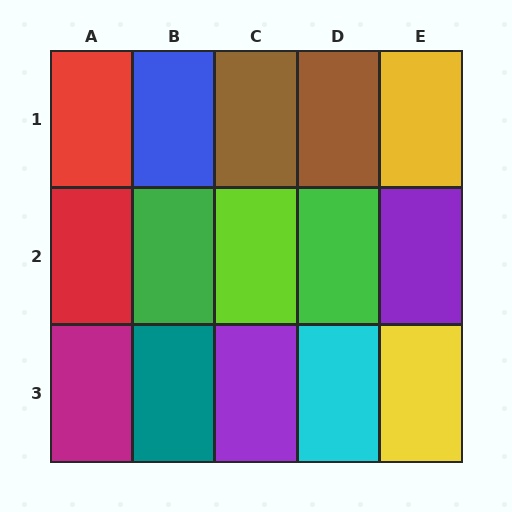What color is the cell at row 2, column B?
Green.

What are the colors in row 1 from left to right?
Red, blue, brown, brown, yellow.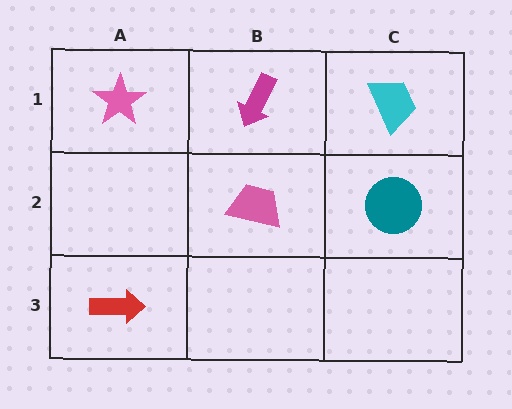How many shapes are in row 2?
2 shapes.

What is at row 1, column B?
A magenta arrow.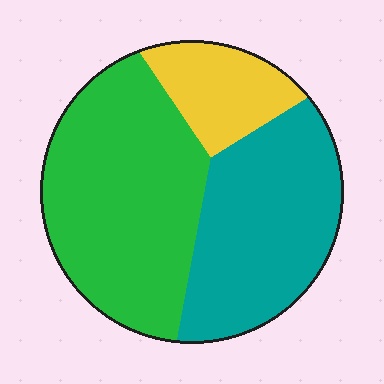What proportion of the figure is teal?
Teal covers roughly 35% of the figure.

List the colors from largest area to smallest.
From largest to smallest: green, teal, yellow.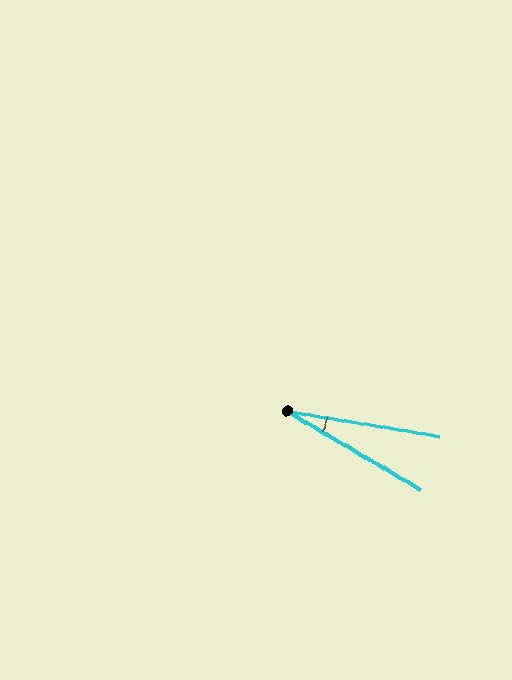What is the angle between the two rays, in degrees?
Approximately 21 degrees.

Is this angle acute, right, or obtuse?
It is acute.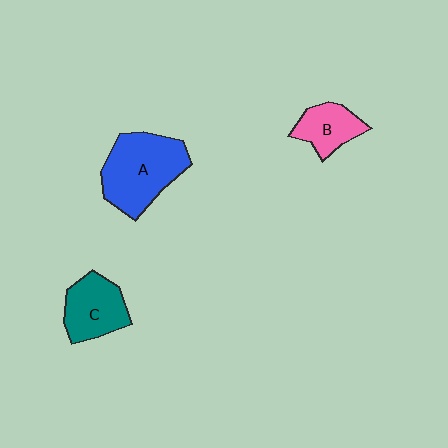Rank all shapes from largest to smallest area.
From largest to smallest: A (blue), C (teal), B (pink).